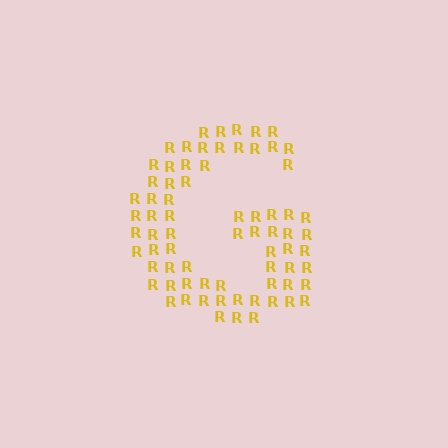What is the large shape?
The large shape is the letter G.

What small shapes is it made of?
It is made of small letter R's.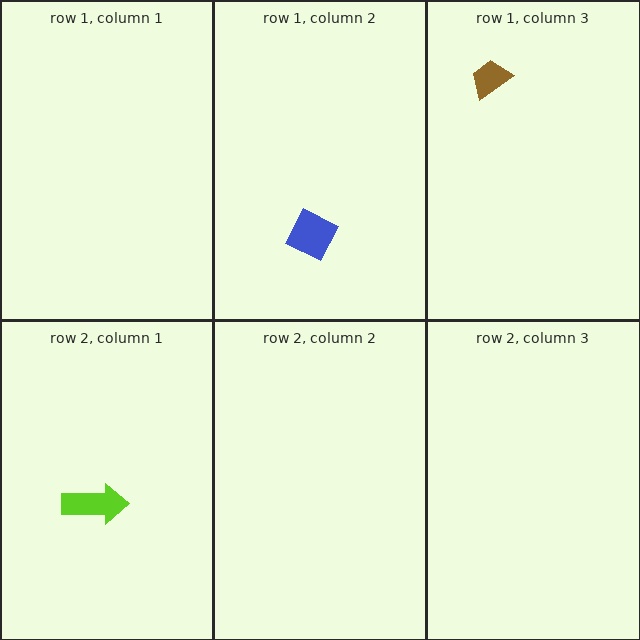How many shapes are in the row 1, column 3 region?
1.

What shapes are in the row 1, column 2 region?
The blue diamond.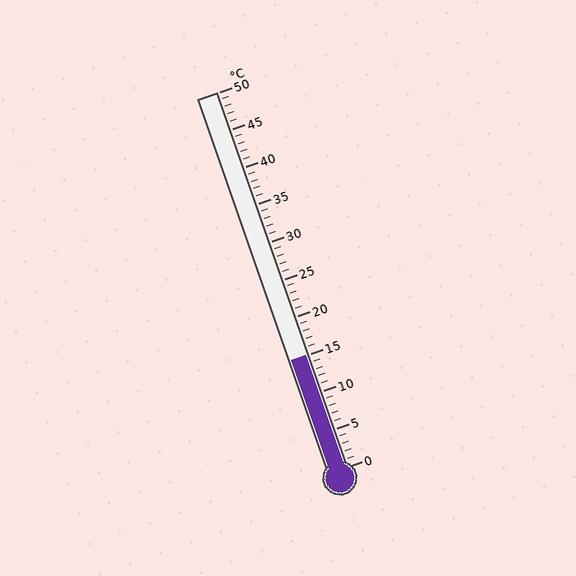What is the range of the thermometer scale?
The thermometer scale ranges from 0°C to 50°C.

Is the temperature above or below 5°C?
The temperature is above 5°C.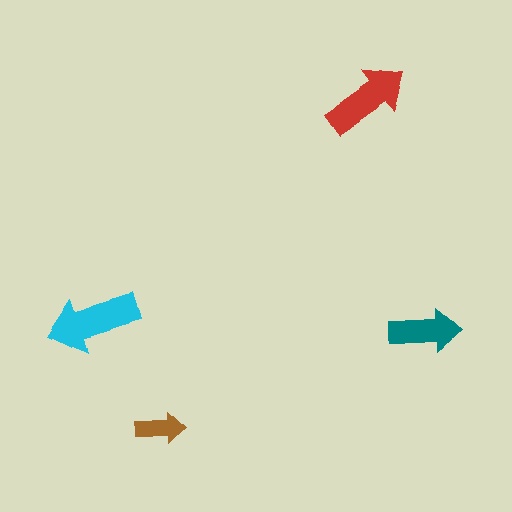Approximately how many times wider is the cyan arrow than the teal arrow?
About 1.5 times wider.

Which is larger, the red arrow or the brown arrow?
The red one.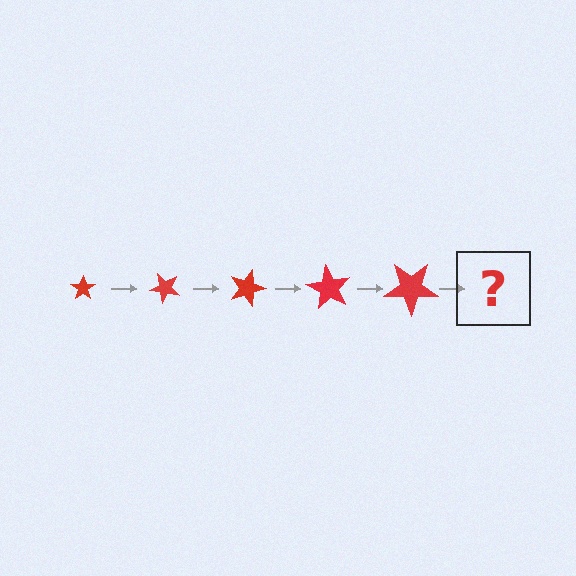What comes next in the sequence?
The next element should be a star, larger than the previous one and rotated 225 degrees from the start.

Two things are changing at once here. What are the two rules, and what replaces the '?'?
The two rules are that the star grows larger each step and it rotates 45 degrees each step. The '?' should be a star, larger than the previous one and rotated 225 degrees from the start.